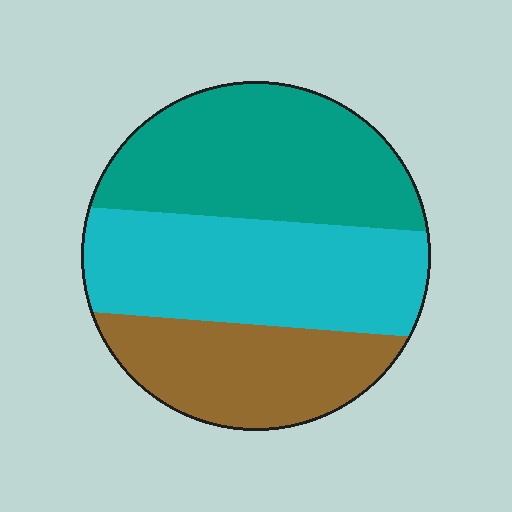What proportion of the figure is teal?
Teal covers 37% of the figure.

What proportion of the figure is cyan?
Cyan takes up about three eighths (3/8) of the figure.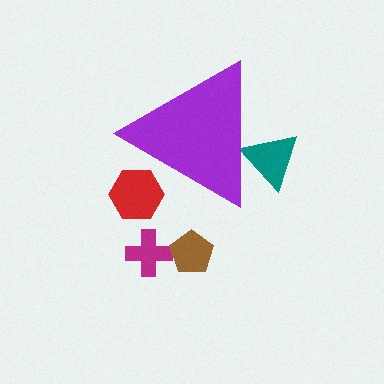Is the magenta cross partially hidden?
No, the magenta cross is fully visible.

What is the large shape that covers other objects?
A purple triangle.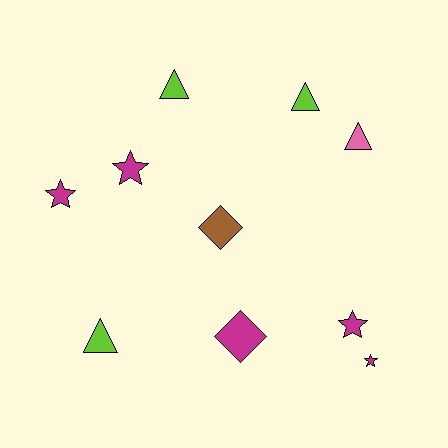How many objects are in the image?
There are 10 objects.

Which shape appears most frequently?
Star, with 4 objects.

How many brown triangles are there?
There are no brown triangles.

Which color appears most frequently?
Magenta, with 5 objects.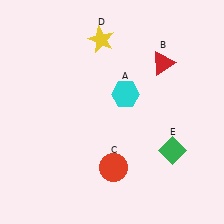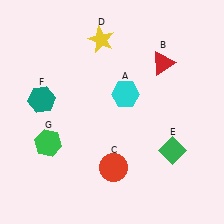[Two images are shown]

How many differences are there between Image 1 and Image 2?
There are 2 differences between the two images.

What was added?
A teal hexagon (F), a green hexagon (G) were added in Image 2.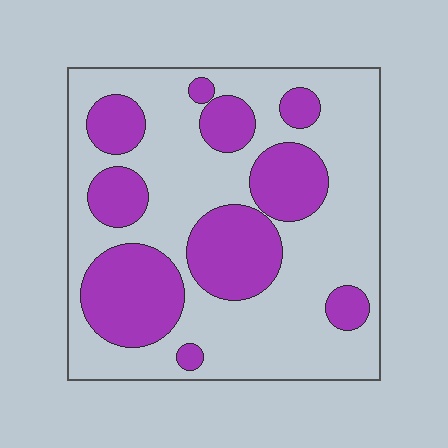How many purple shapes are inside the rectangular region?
10.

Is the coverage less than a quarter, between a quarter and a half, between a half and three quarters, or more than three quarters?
Between a quarter and a half.